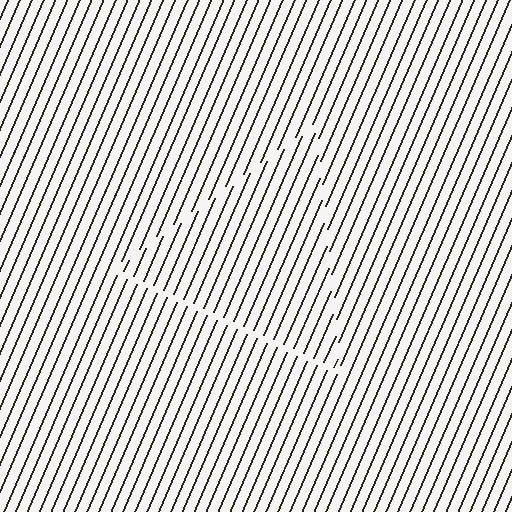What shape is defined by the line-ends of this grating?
An illusory triangle. The interior of the shape contains the same grating, shifted by half a period — the contour is defined by the phase discontinuity where line-ends from the inner and outer gratings abut.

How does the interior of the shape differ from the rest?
The interior of the shape contains the same grating, shifted by half a period — the contour is defined by the phase discontinuity where line-ends from the inner and outer gratings abut.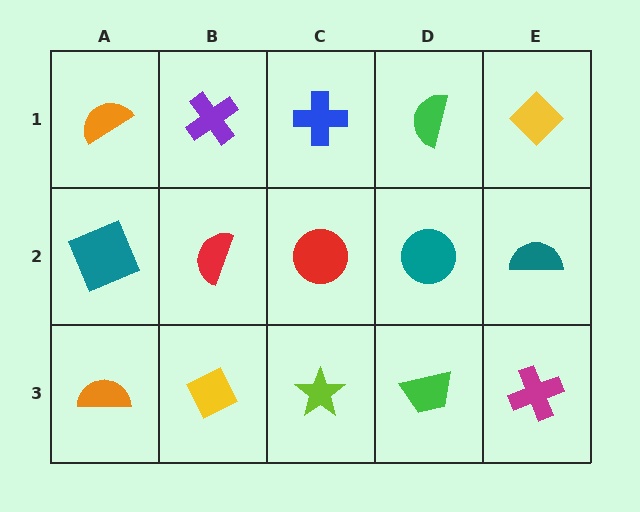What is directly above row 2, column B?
A purple cross.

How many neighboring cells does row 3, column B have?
3.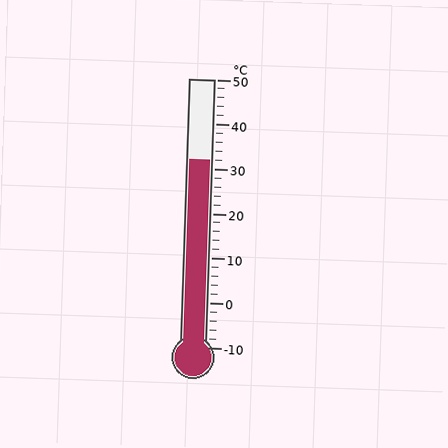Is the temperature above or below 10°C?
The temperature is above 10°C.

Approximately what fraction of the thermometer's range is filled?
The thermometer is filled to approximately 70% of its range.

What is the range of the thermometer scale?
The thermometer scale ranges from -10°C to 50°C.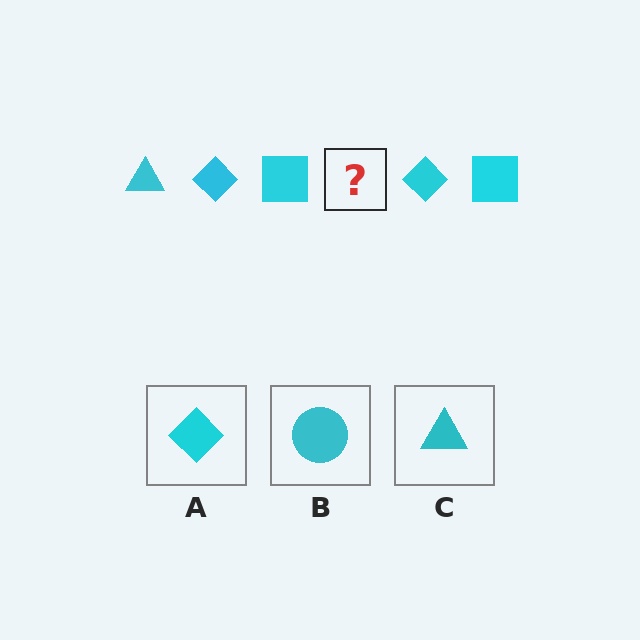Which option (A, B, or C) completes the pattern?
C.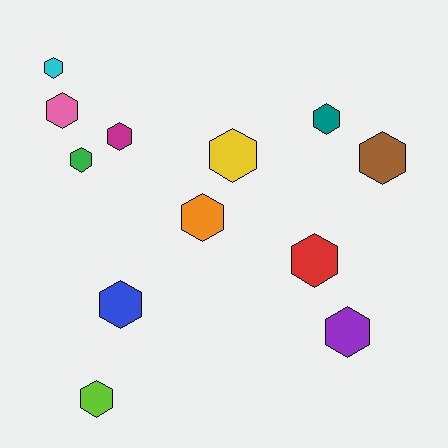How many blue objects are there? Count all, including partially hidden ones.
There is 1 blue object.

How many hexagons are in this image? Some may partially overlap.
There are 12 hexagons.